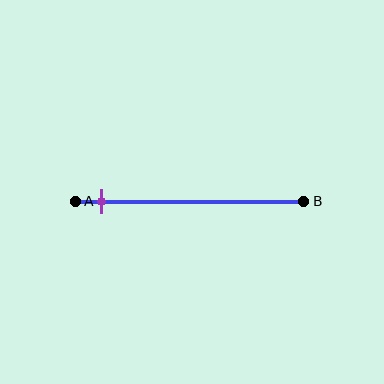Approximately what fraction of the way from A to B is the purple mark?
The purple mark is approximately 10% of the way from A to B.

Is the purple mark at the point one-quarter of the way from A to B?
No, the mark is at about 10% from A, not at the 25% one-quarter point.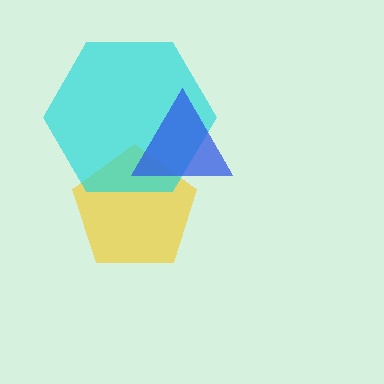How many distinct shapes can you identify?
There are 3 distinct shapes: a yellow pentagon, a cyan hexagon, a blue triangle.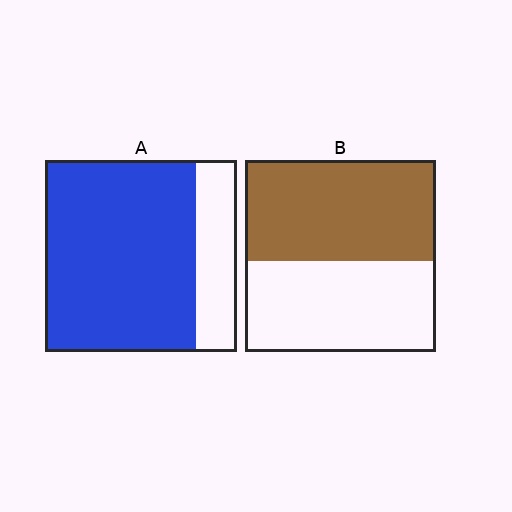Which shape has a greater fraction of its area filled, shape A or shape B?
Shape A.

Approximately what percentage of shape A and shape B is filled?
A is approximately 80% and B is approximately 55%.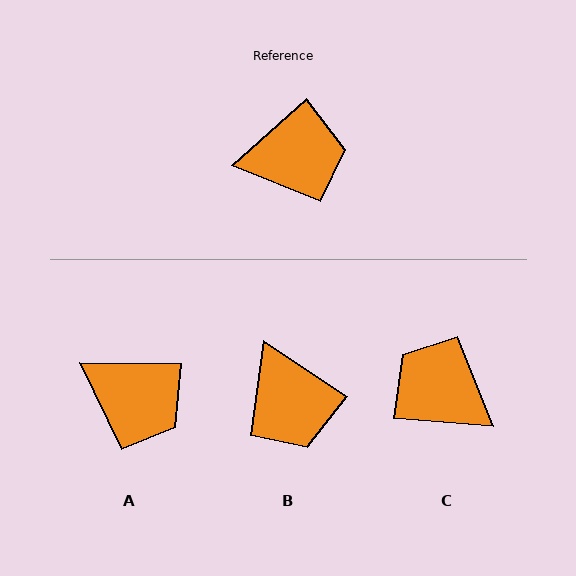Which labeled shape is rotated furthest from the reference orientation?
C, about 134 degrees away.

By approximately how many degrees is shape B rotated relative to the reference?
Approximately 76 degrees clockwise.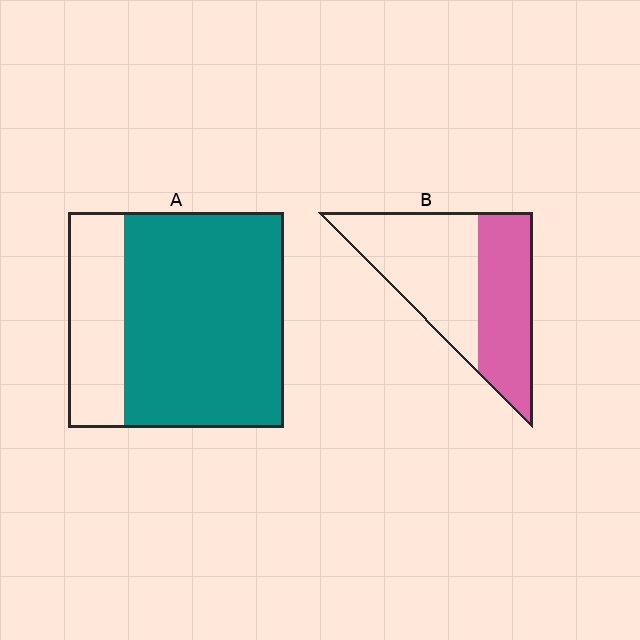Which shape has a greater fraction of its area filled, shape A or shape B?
Shape A.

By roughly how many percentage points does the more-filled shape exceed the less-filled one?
By roughly 30 percentage points (A over B).